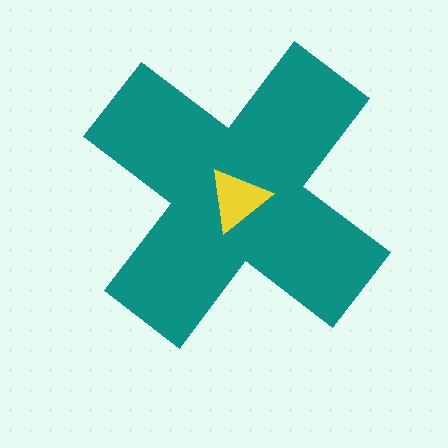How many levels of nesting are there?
2.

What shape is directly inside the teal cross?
The yellow triangle.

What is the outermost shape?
The teal cross.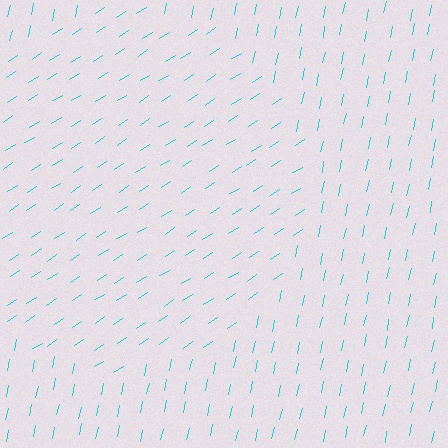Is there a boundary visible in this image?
Yes, there is a texture boundary formed by a change in line orientation.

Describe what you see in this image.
The image is filled with small cyan line segments. A circle region in the image has lines oriented differently from the surrounding lines, creating a visible texture boundary.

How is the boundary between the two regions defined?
The boundary is defined purely by a change in line orientation (approximately 45 degrees difference). All lines are the same color and thickness.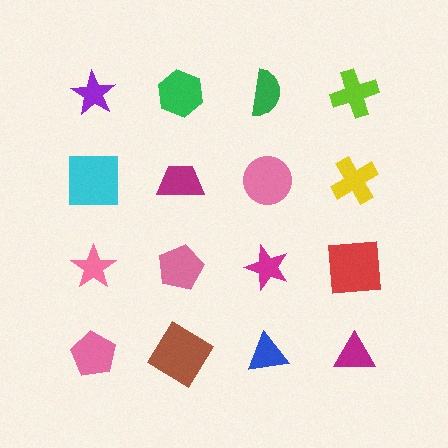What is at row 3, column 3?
A magenta star.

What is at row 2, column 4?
A yellow cross.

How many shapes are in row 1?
4 shapes.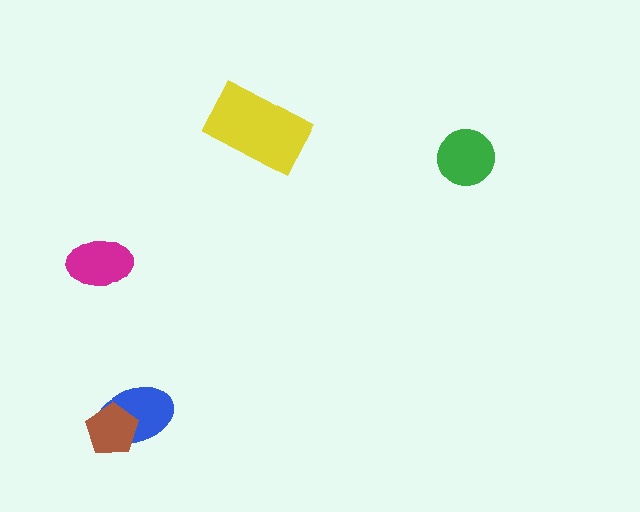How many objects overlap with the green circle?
0 objects overlap with the green circle.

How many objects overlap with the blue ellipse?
1 object overlaps with the blue ellipse.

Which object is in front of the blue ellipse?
The brown pentagon is in front of the blue ellipse.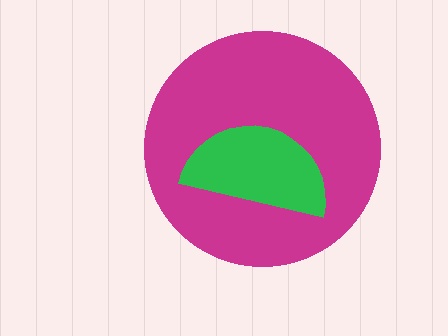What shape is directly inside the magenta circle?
The green semicircle.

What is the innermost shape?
The green semicircle.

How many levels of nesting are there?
2.